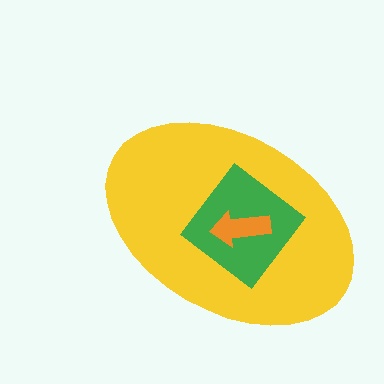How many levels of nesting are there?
3.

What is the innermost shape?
The orange arrow.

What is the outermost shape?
The yellow ellipse.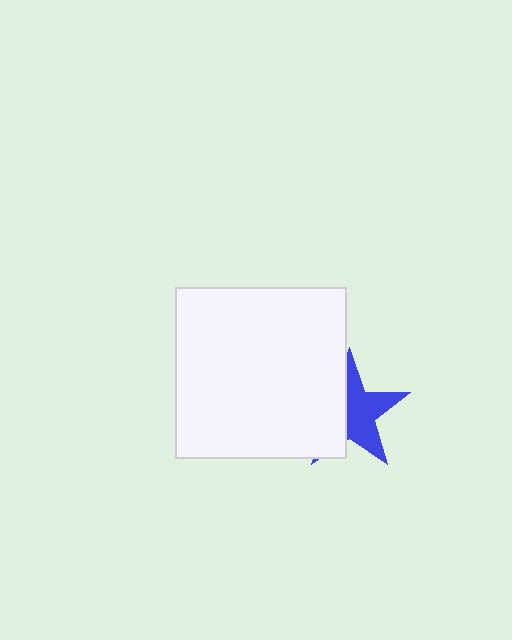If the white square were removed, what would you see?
You would see the complete blue star.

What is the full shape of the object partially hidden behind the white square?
The partially hidden object is a blue star.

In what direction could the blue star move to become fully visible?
The blue star could move right. That would shift it out from behind the white square entirely.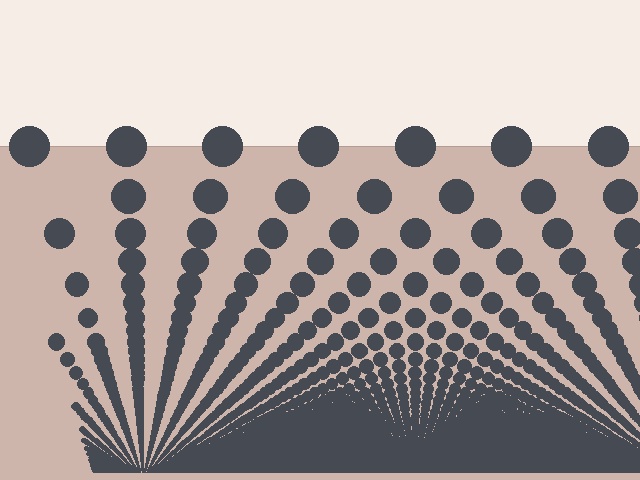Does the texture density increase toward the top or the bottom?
Density increases toward the bottom.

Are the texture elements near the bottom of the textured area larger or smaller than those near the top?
Smaller. The gradient is inverted — elements near the bottom are smaller and denser.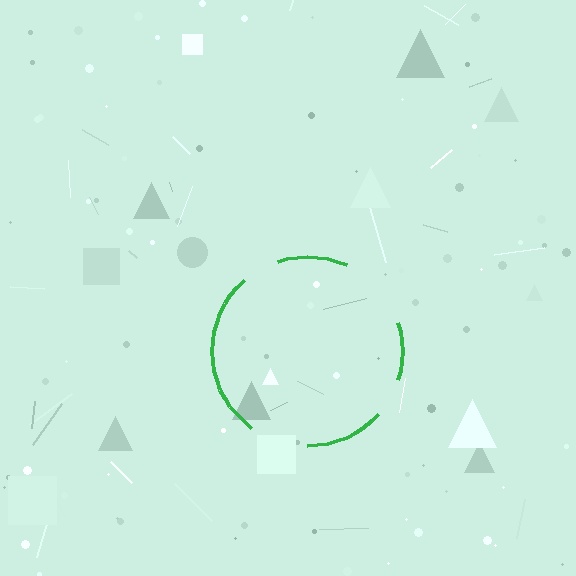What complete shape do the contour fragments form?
The contour fragments form a circle.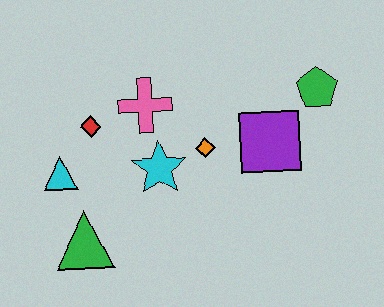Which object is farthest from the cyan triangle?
The green pentagon is farthest from the cyan triangle.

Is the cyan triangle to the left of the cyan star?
Yes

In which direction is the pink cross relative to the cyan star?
The pink cross is above the cyan star.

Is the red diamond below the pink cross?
Yes